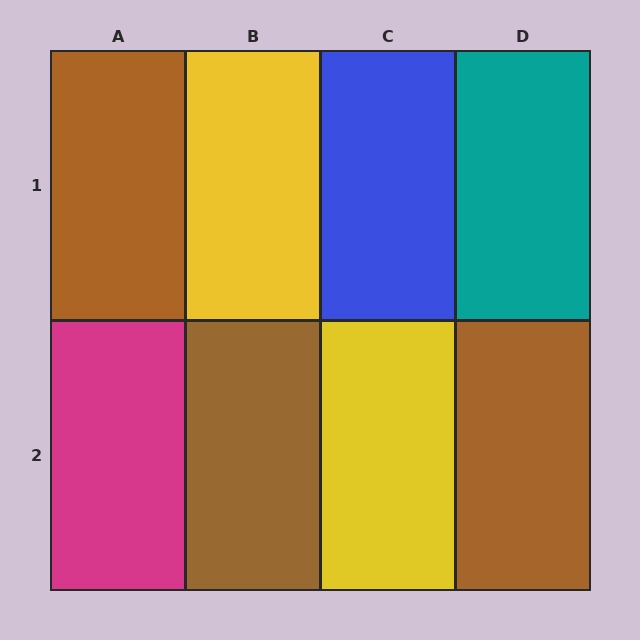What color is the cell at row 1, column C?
Blue.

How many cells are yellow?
2 cells are yellow.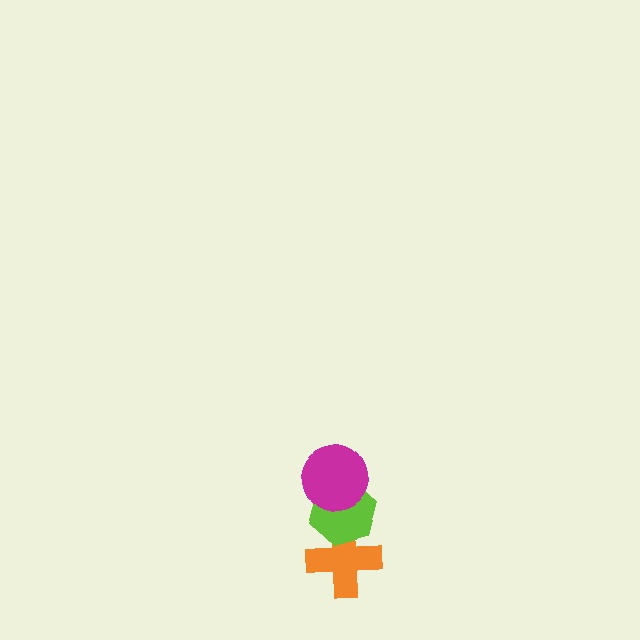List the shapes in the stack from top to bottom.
From top to bottom: the magenta circle, the lime hexagon, the orange cross.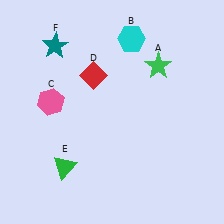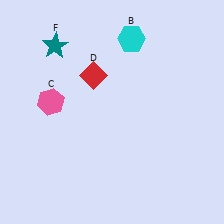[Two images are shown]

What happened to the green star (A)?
The green star (A) was removed in Image 2. It was in the top-right area of Image 1.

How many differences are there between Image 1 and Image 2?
There are 2 differences between the two images.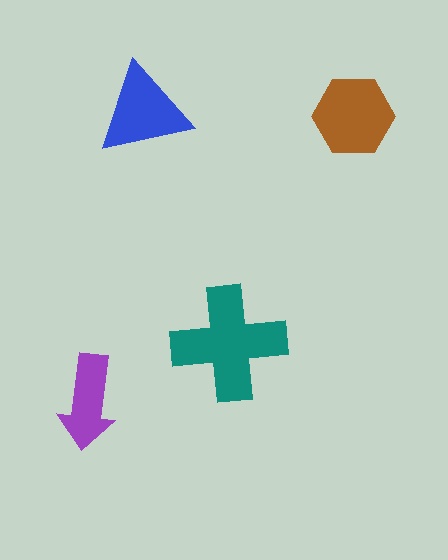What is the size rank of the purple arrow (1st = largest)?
4th.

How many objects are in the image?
There are 4 objects in the image.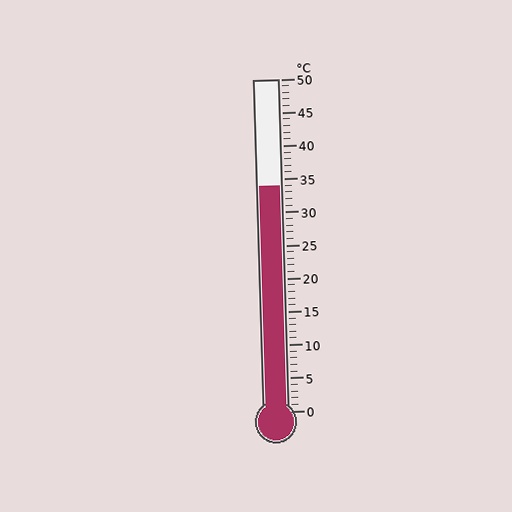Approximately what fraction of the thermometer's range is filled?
The thermometer is filled to approximately 70% of its range.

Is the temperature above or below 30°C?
The temperature is above 30°C.